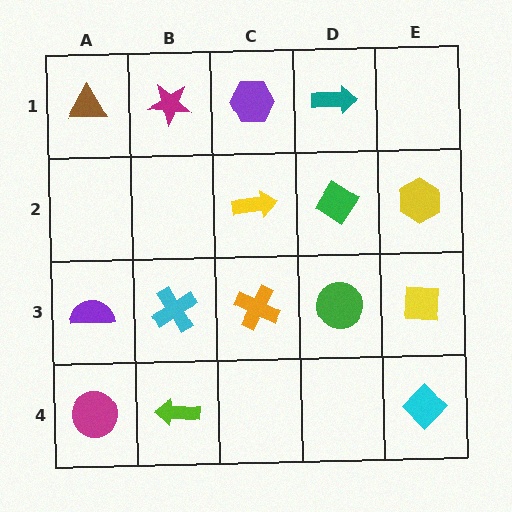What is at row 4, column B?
A lime arrow.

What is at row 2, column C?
A yellow arrow.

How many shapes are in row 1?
4 shapes.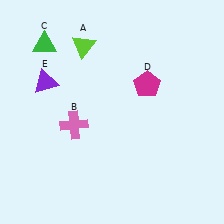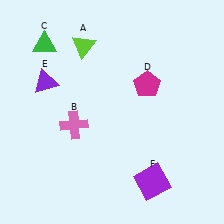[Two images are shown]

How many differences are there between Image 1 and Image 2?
There is 1 difference between the two images.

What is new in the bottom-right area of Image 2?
A purple square (F) was added in the bottom-right area of Image 2.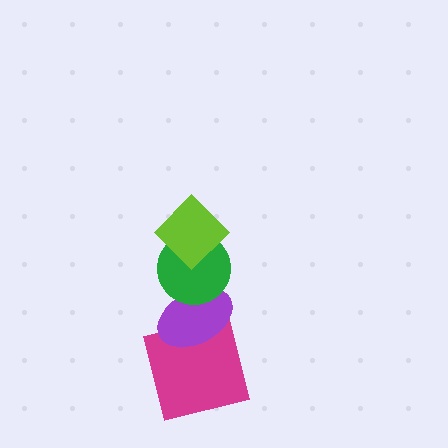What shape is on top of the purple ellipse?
The green circle is on top of the purple ellipse.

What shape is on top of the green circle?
The lime diamond is on top of the green circle.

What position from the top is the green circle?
The green circle is 2nd from the top.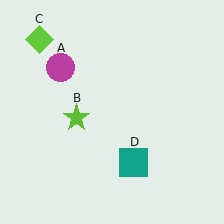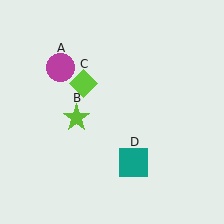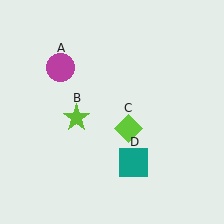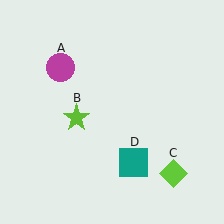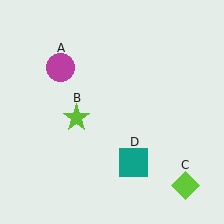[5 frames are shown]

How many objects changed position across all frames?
1 object changed position: lime diamond (object C).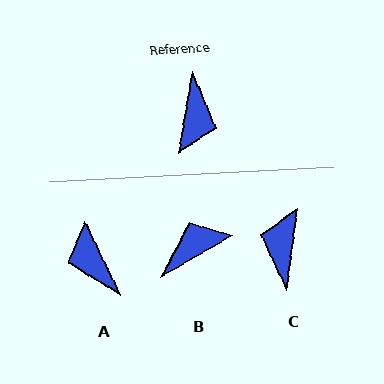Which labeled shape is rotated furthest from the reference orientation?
C, about 178 degrees away.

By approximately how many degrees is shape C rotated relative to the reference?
Approximately 178 degrees clockwise.